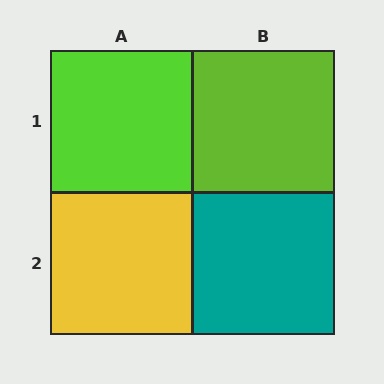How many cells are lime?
2 cells are lime.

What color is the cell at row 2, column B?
Teal.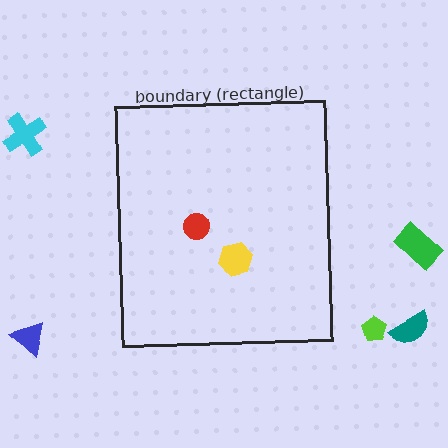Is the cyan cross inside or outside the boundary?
Outside.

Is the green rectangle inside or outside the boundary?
Outside.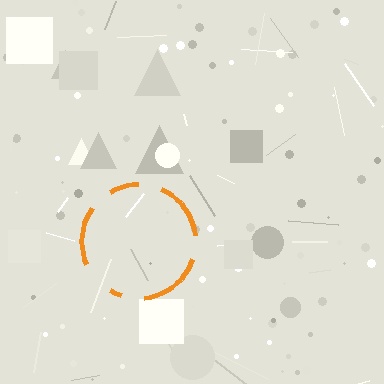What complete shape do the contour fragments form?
The contour fragments form a circle.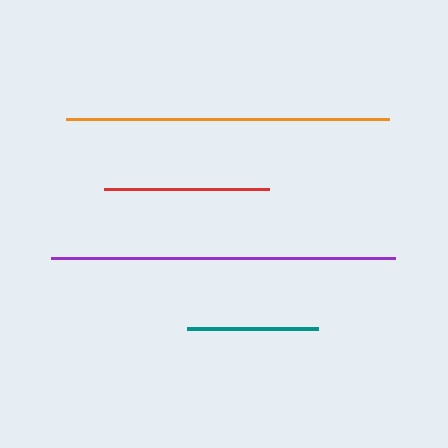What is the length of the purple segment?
The purple segment is approximately 344 pixels long.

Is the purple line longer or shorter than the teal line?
The purple line is longer than the teal line.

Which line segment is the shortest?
The teal line is the shortest at approximately 130 pixels.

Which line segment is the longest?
The purple line is the longest at approximately 344 pixels.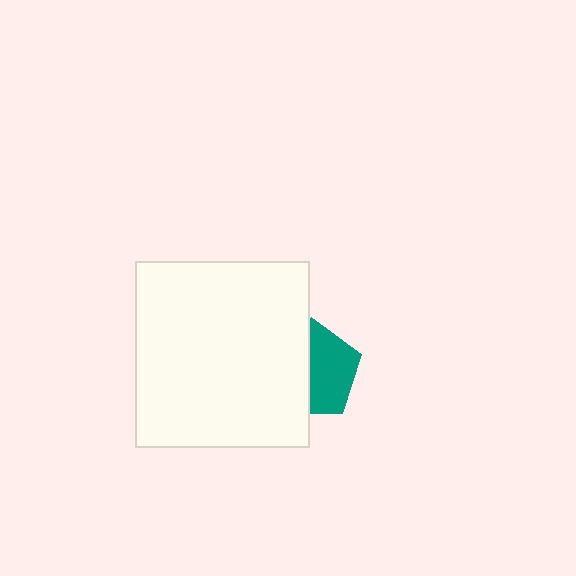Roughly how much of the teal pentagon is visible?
About half of it is visible (roughly 52%).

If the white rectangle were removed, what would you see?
You would see the complete teal pentagon.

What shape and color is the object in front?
The object in front is a white rectangle.